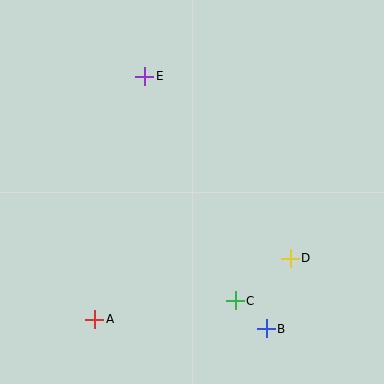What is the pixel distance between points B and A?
The distance between B and A is 172 pixels.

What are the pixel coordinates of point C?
Point C is at (235, 301).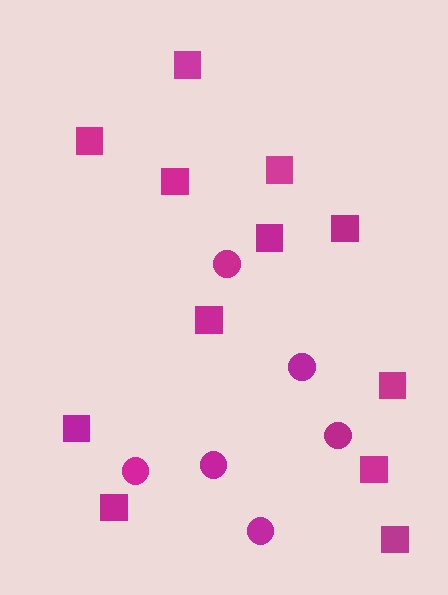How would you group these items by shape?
There are 2 groups: one group of circles (6) and one group of squares (12).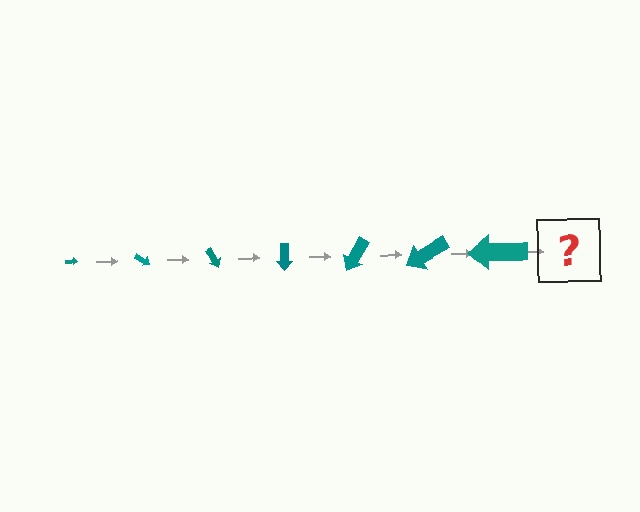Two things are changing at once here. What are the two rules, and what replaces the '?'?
The two rules are that the arrow grows larger each step and it rotates 30 degrees each step. The '?' should be an arrow, larger than the previous one and rotated 210 degrees from the start.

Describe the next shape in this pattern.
It should be an arrow, larger than the previous one and rotated 210 degrees from the start.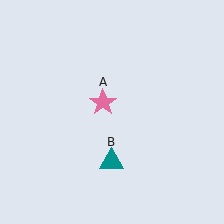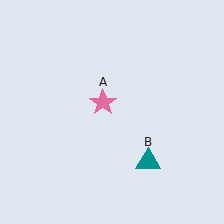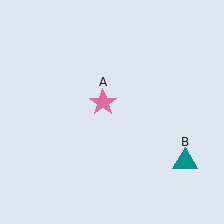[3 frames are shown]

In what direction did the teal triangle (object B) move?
The teal triangle (object B) moved right.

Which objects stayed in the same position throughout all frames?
Pink star (object A) remained stationary.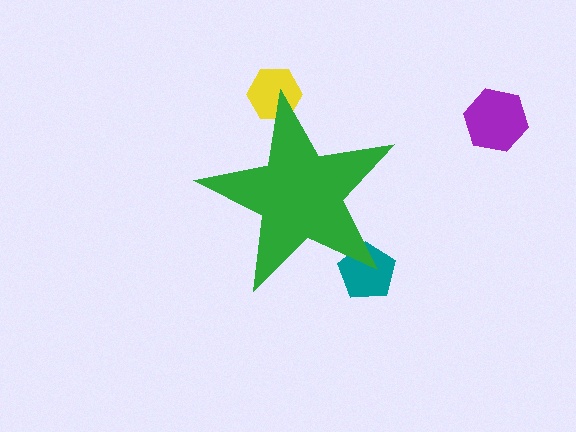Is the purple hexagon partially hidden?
No, the purple hexagon is fully visible.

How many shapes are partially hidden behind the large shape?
2 shapes are partially hidden.